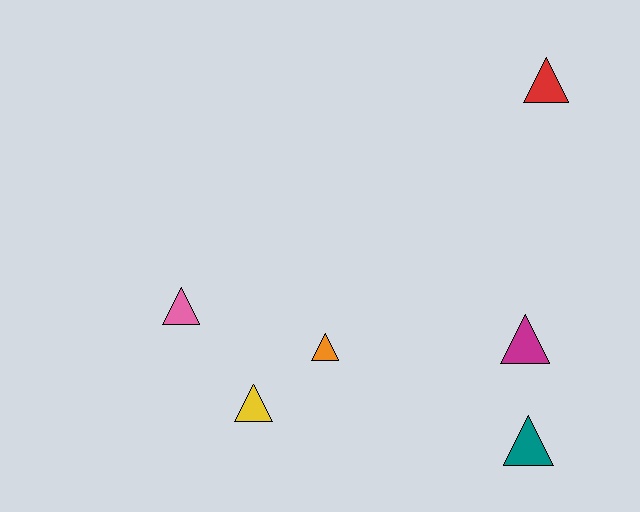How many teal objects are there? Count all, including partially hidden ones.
There is 1 teal object.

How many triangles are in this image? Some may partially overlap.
There are 6 triangles.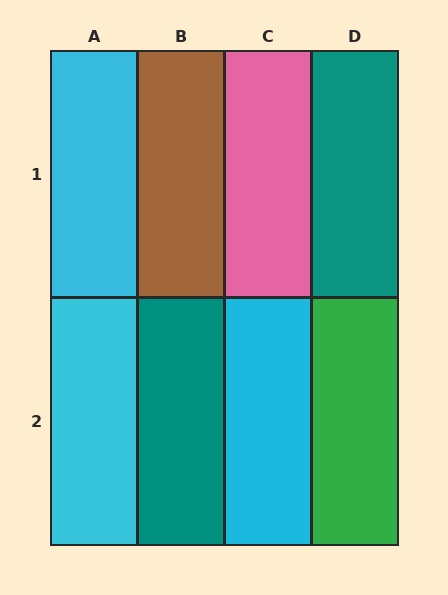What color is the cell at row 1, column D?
Teal.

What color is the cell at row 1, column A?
Cyan.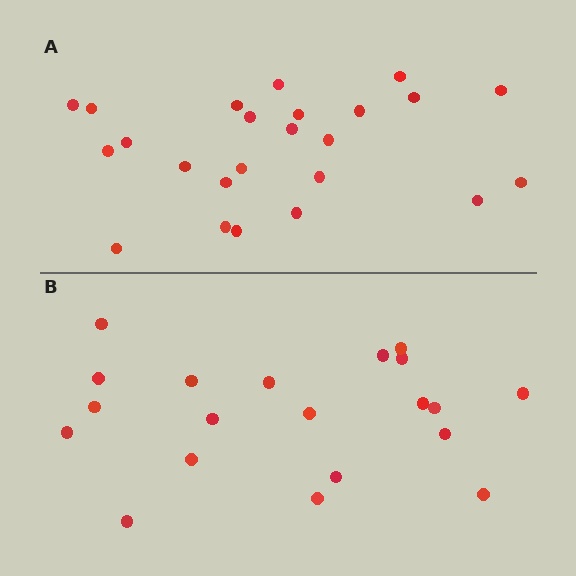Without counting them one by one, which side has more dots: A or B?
Region A (the top region) has more dots.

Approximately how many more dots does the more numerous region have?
Region A has about 4 more dots than region B.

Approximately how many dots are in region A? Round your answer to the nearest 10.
About 20 dots. (The exact count is 24, which rounds to 20.)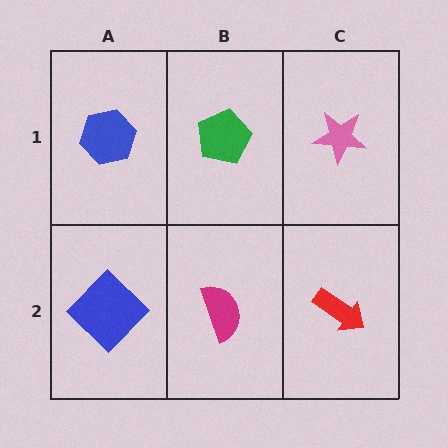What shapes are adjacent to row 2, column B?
A green pentagon (row 1, column B), a blue diamond (row 2, column A), a red arrow (row 2, column C).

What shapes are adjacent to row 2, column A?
A blue hexagon (row 1, column A), a magenta semicircle (row 2, column B).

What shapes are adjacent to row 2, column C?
A pink star (row 1, column C), a magenta semicircle (row 2, column B).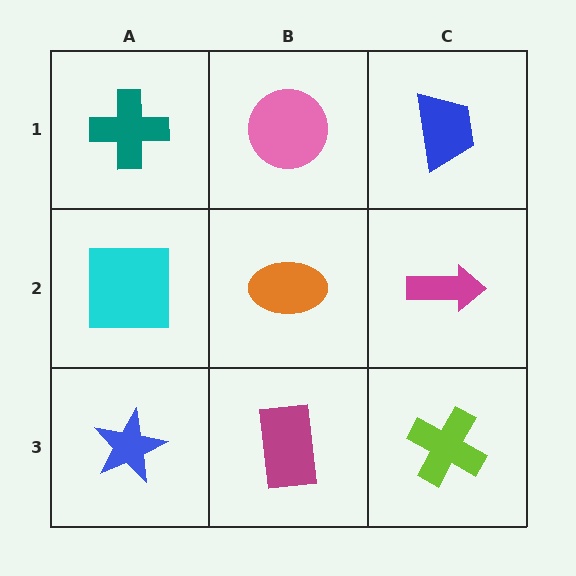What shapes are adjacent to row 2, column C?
A blue trapezoid (row 1, column C), a lime cross (row 3, column C), an orange ellipse (row 2, column B).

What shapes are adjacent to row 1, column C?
A magenta arrow (row 2, column C), a pink circle (row 1, column B).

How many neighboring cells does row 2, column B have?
4.